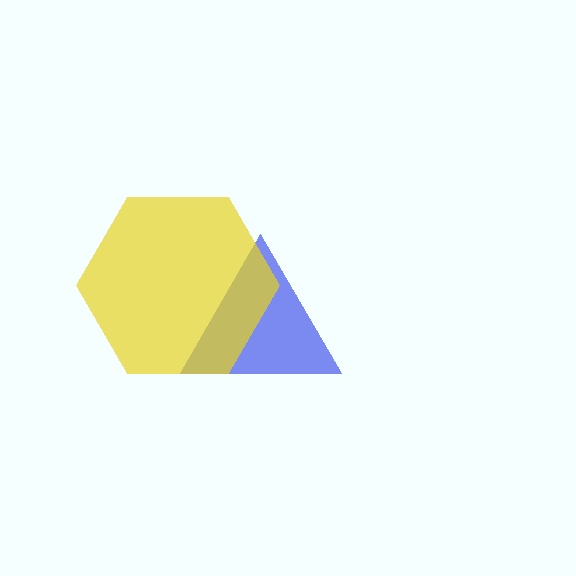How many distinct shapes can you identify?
There are 2 distinct shapes: a blue triangle, a yellow hexagon.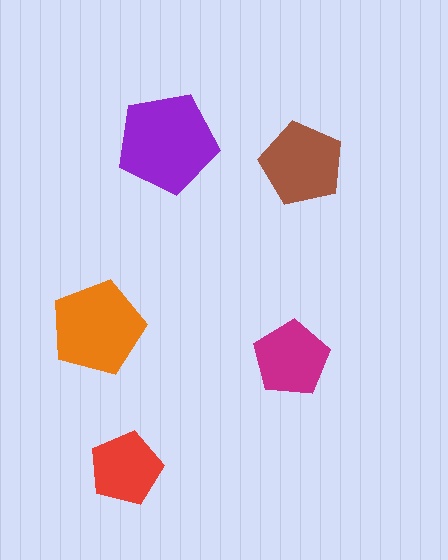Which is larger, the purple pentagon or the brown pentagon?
The purple one.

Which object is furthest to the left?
The orange pentagon is leftmost.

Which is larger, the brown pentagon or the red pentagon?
The brown one.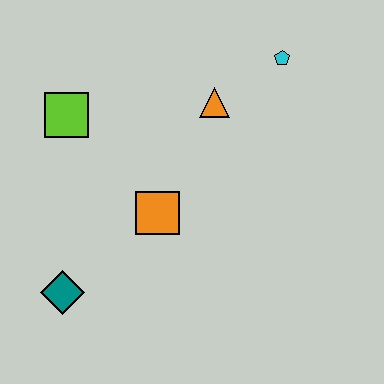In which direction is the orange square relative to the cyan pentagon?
The orange square is below the cyan pentagon.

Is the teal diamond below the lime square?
Yes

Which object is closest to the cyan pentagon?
The orange triangle is closest to the cyan pentagon.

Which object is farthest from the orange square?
The cyan pentagon is farthest from the orange square.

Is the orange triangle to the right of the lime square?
Yes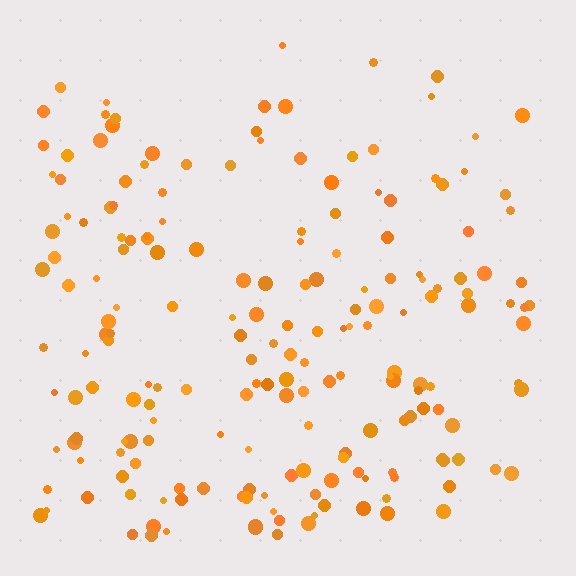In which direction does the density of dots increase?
From top to bottom, with the bottom side densest.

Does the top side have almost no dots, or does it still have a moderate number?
Still a moderate number, just noticeably fewer than the bottom.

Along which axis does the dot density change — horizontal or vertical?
Vertical.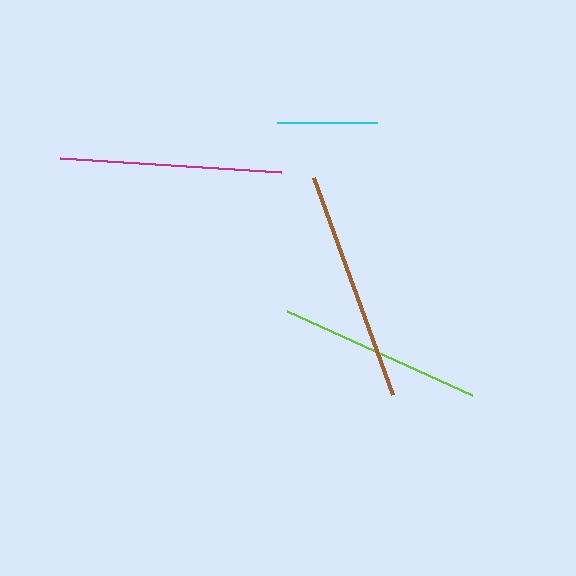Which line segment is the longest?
The brown line is the longest at approximately 232 pixels.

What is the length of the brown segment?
The brown segment is approximately 232 pixels long.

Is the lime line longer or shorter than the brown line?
The brown line is longer than the lime line.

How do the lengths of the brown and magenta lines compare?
The brown and magenta lines are approximately the same length.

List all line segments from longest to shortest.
From longest to shortest: brown, magenta, lime, cyan.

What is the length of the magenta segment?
The magenta segment is approximately 222 pixels long.